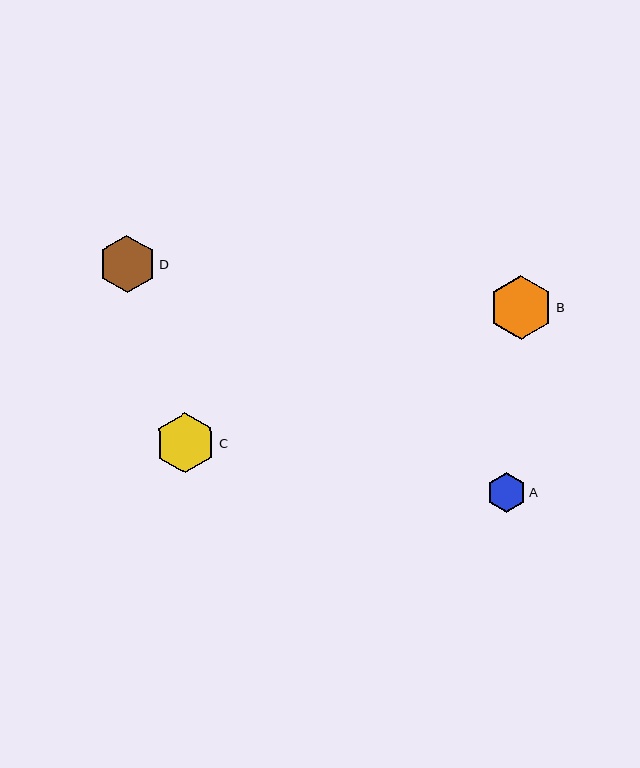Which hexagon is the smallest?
Hexagon A is the smallest with a size of approximately 40 pixels.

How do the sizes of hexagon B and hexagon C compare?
Hexagon B and hexagon C are approximately the same size.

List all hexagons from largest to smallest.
From largest to smallest: B, C, D, A.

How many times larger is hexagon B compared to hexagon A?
Hexagon B is approximately 1.6 times the size of hexagon A.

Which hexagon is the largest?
Hexagon B is the largest with a size of approximately 64 pixels.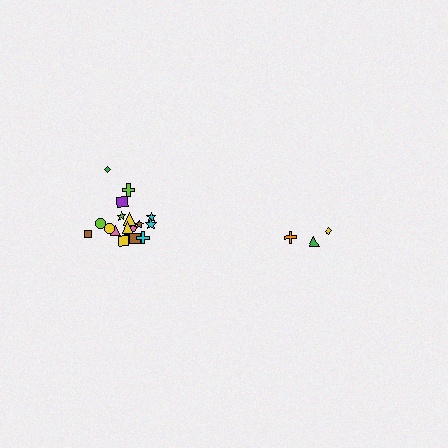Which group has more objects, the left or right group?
The left group.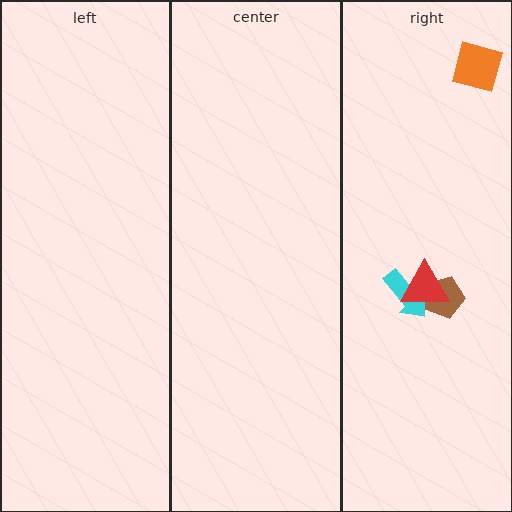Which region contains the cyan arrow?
The right region.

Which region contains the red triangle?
The right region.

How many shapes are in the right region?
4.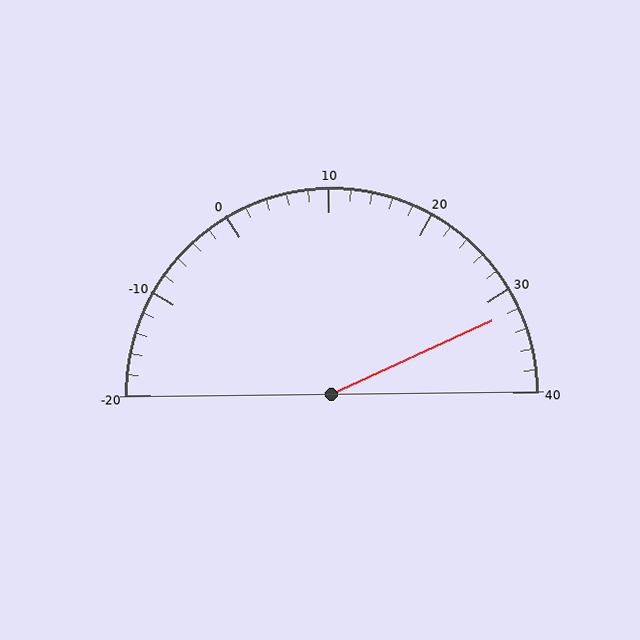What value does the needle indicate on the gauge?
The needle indicates approximately 32.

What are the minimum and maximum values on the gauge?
The gauge ranges from -20 to 40.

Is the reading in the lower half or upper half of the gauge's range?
The reading is in the upper half of the range (-20 to 40).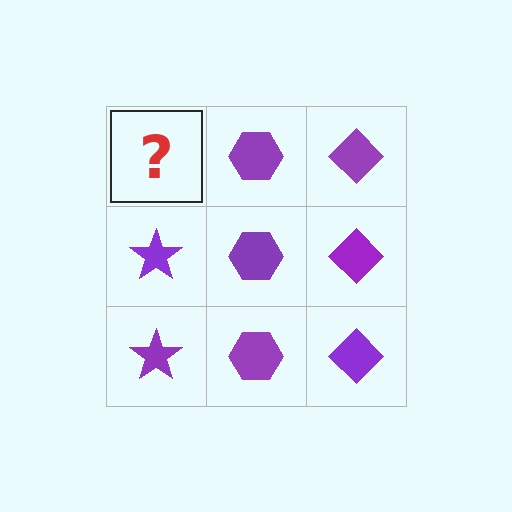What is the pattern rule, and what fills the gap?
The rule is that each column has a consistent shape. The gap should be filled with a purple star.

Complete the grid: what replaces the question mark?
The question mark should be replaced with a purple star.